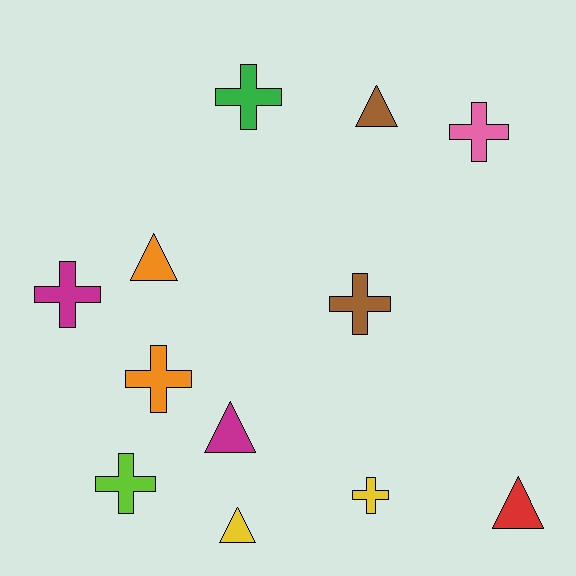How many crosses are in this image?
There are 7 crosses.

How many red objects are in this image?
There is 1 red object.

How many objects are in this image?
There are 12 objects.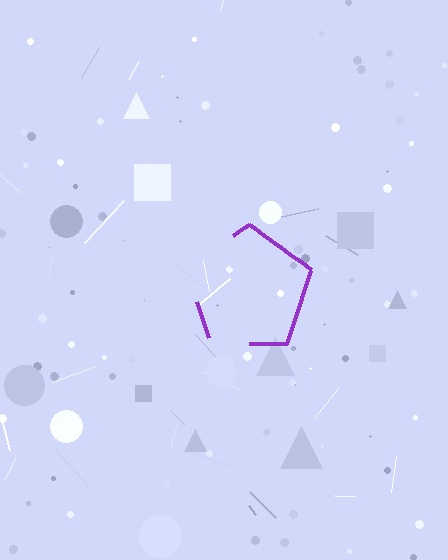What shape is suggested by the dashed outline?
The dashed outline suggests a pentagon.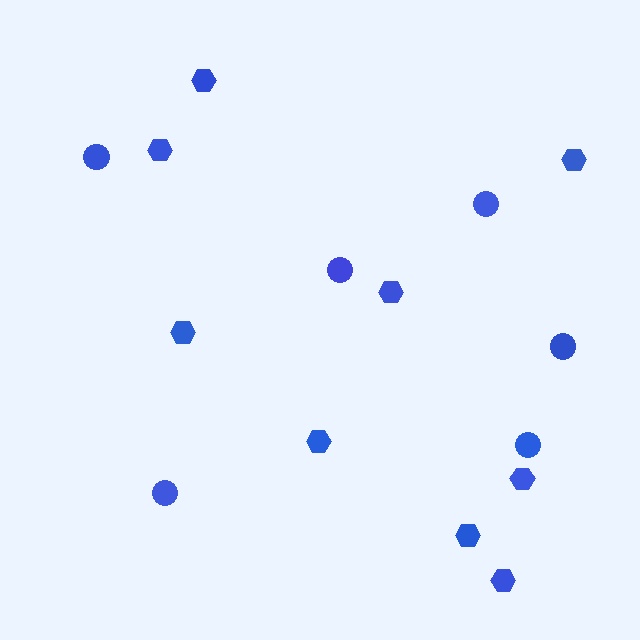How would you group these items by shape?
There are 2 groups: one group of hexagons (9) and one group of circles (6).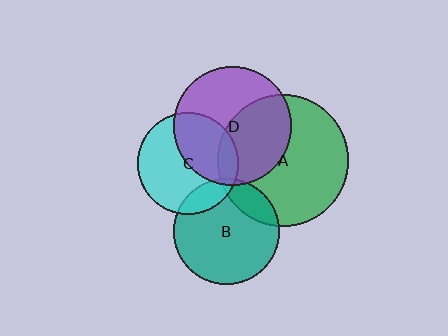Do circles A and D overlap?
Yes.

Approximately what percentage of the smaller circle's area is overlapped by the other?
Approximately 45%.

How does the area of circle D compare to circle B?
Approximately 1.3 times.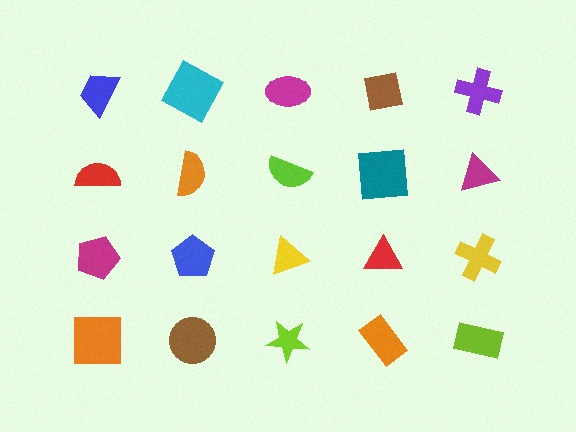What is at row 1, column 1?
A blue trapezoid.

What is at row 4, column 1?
An orange square.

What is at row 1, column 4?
A brown square.